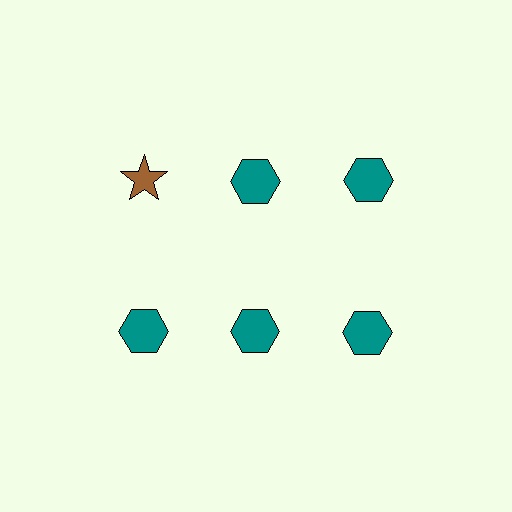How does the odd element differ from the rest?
It differs in both color (brown instead of teal) and shape (star instead of hexagon).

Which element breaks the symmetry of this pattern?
The brown star in the top row, leftmost column breaks the symmetry. All other shapes are teal hexagons.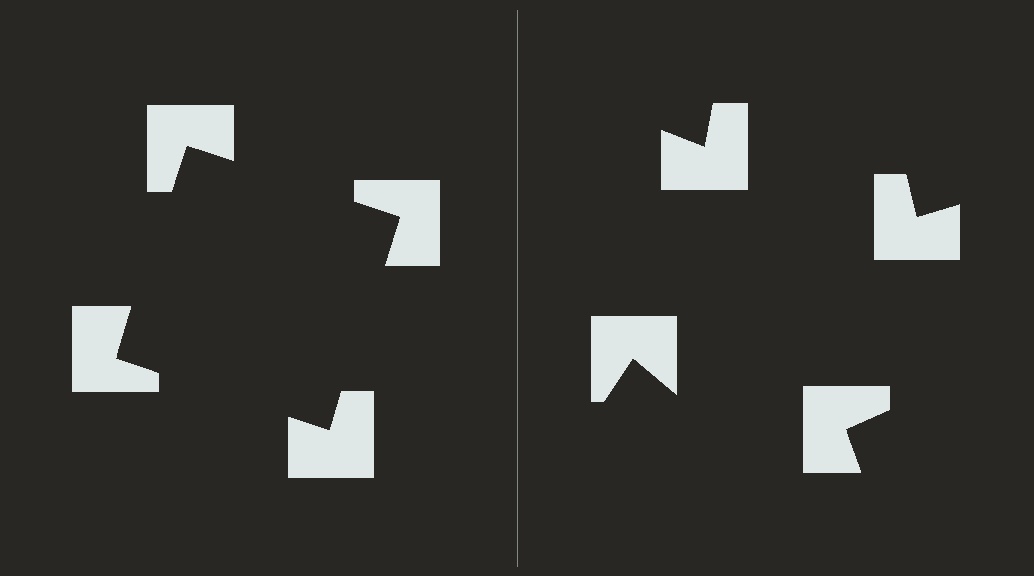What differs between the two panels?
The notched squares are positioned identically on both sides; only the wedge orientations differ. On the left they align to a square; on the right they are misaligned.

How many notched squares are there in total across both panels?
8 — 4 on each side.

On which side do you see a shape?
An illusory square appears on the left side. On the right side the wedge cuts are rotated, so no coherent shape forms.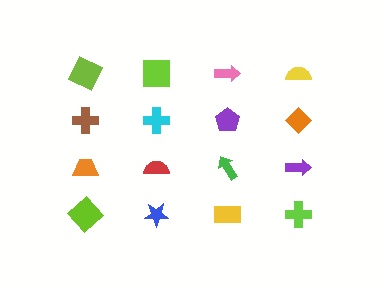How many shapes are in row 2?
4 shapes.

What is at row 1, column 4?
A yellow semicircle.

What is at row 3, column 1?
An orange trapezoid.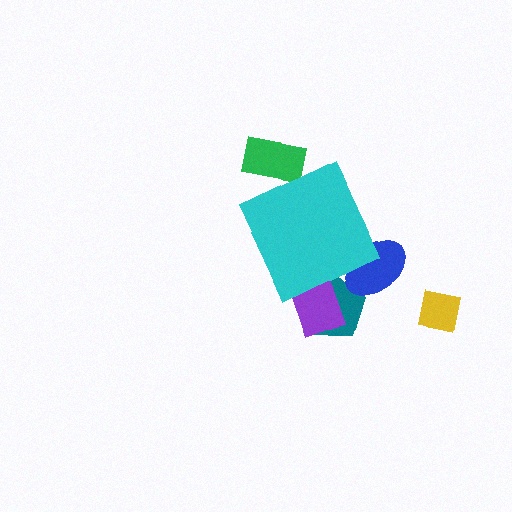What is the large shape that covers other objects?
A cyan diamond.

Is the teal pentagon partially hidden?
Yes, the teal pentagon is partially hidden behind the cyan diamond.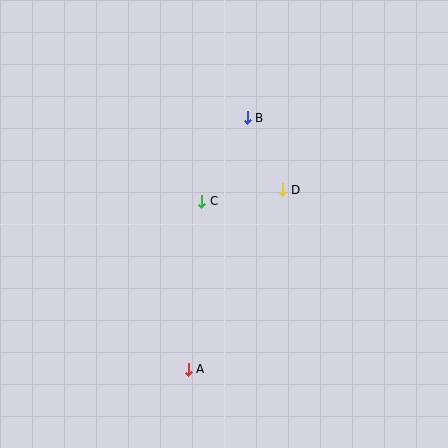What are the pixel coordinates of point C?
Point C is at (202, 201).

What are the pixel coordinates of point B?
Point B is at (247, 118).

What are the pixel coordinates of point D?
Point D is at (283, 190).